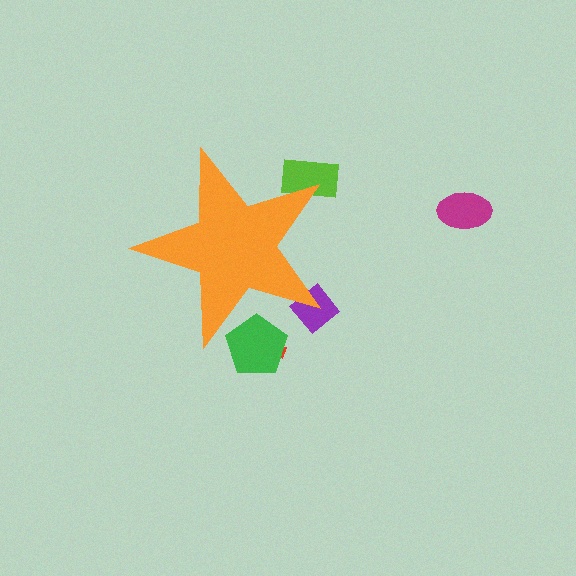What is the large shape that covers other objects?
An orange star.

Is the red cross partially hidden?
Yes, the red cross is partially hidden behind the orange star.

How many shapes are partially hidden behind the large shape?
4 shapes are partially hidden.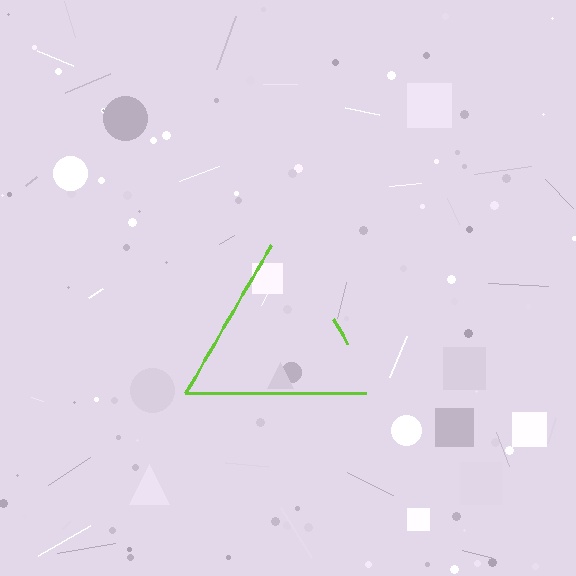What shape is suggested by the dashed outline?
The dashed outline suggests a triangle.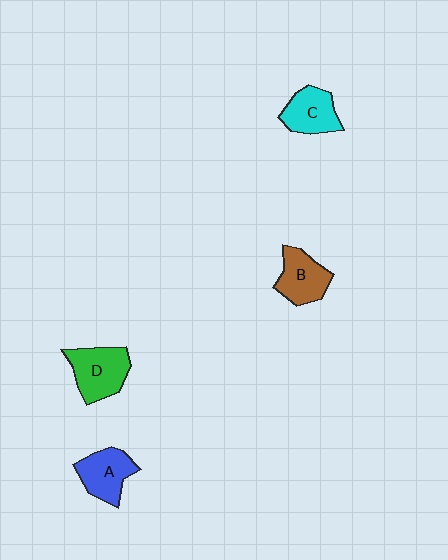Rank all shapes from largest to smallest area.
From largest to smallest: D (green), A (blue), B (brown), C (cyan).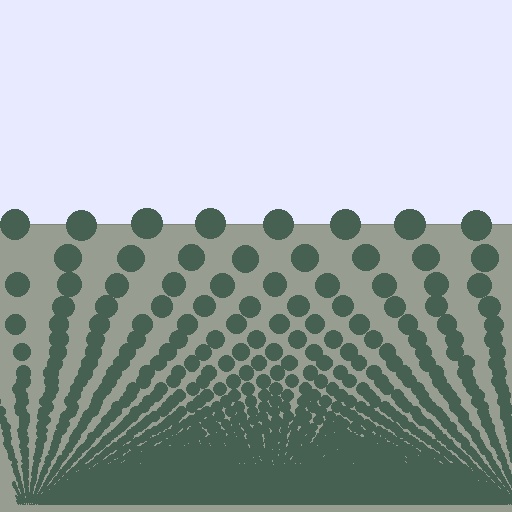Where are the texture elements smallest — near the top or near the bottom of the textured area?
Near the bottom.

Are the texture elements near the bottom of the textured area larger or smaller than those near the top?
Smaller. The gradient is inverted — elements near the bottom are smaller and denser.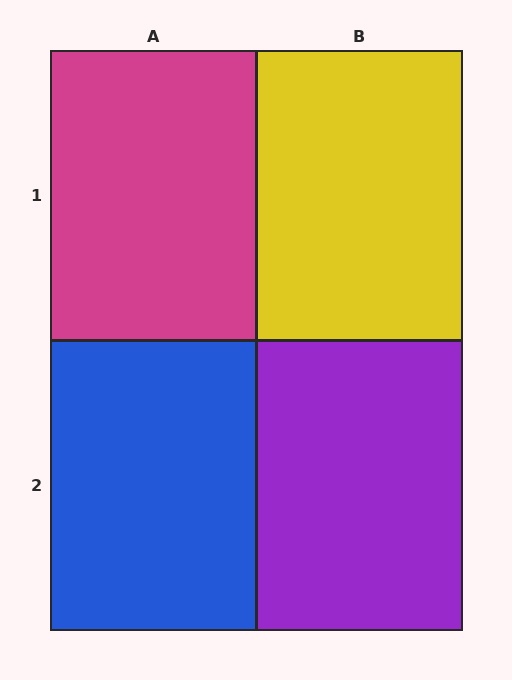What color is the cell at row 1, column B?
Yellow.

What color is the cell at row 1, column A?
Magenta.